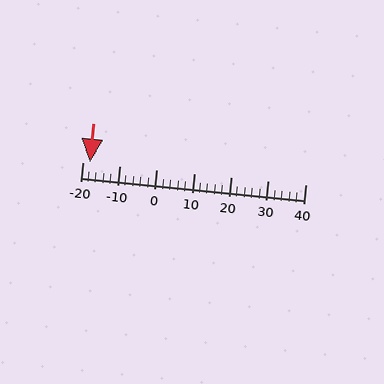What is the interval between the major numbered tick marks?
The major tick marks are spaced 10 units apart.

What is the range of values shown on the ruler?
The ruler shows values from -20 to 40.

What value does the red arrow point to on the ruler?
The red arrow points to approximately -18.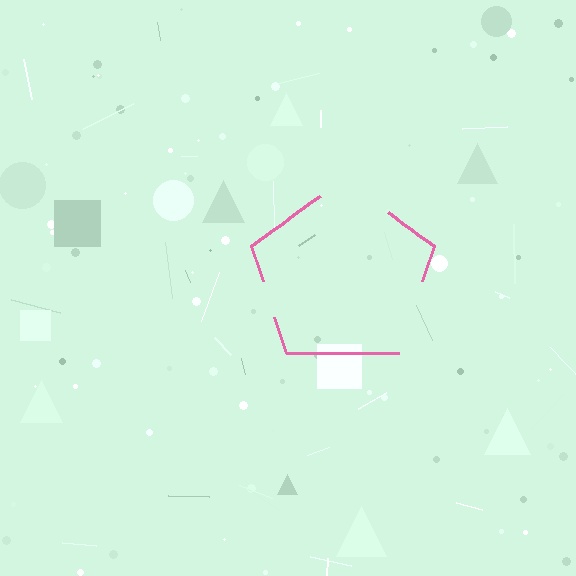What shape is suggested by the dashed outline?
The dashed outline suggests a pentagon.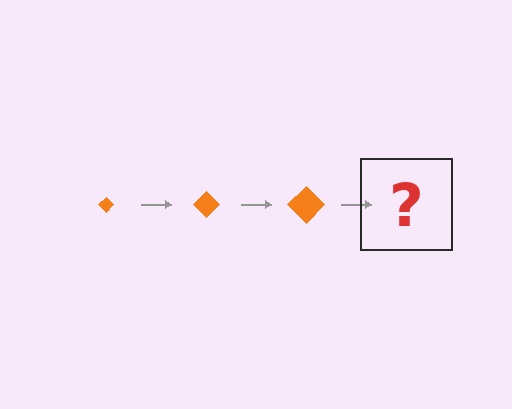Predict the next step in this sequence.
The next step is an orange diamond, larger than the previous one.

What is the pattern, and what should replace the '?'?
The pattern is that the diamond gets progressively larger each step. The '?' should be an orange diamond, larger than the previous one.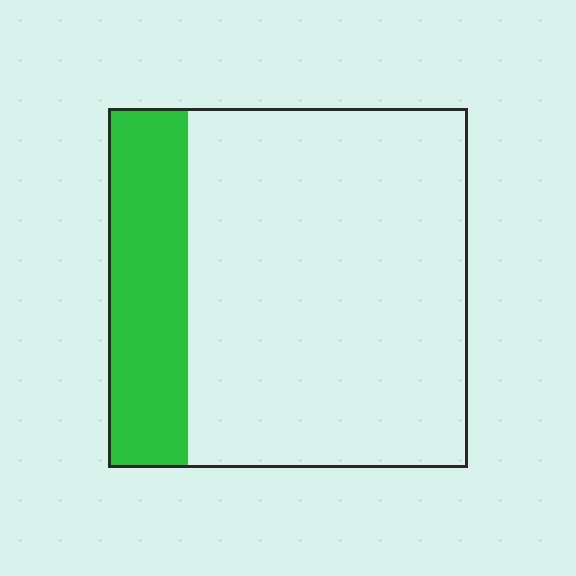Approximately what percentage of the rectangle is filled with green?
Approximately 20%.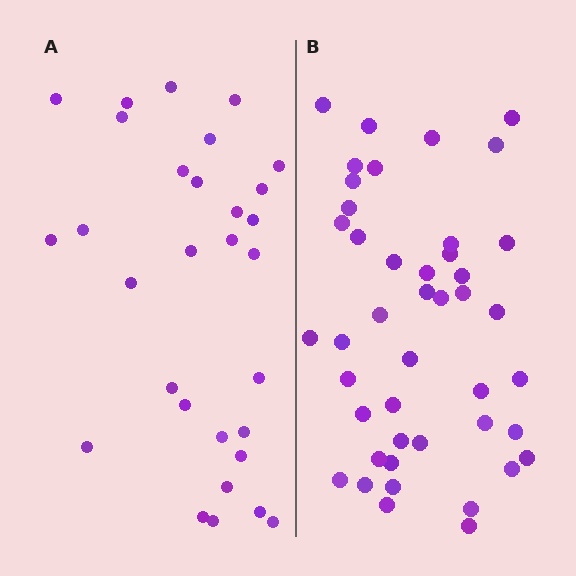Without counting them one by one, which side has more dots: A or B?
Region B (the right region) has more dots.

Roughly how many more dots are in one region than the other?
Region B has approximately 15 more dots than region A.